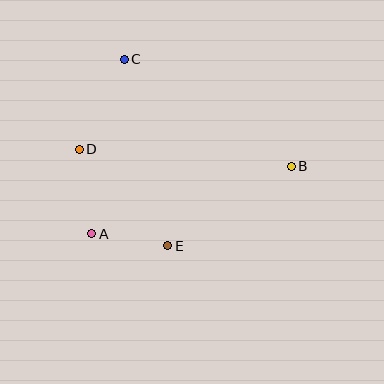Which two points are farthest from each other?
Points B and D are farthest from each other.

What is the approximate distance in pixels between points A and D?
The distance between A and D is approximately 85 pixels.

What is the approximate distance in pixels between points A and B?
The distance between A and B is approximately 211 pixels.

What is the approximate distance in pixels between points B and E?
The distance between B and E is approximately 147 pixels.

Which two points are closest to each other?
Points A and E are closest to each other.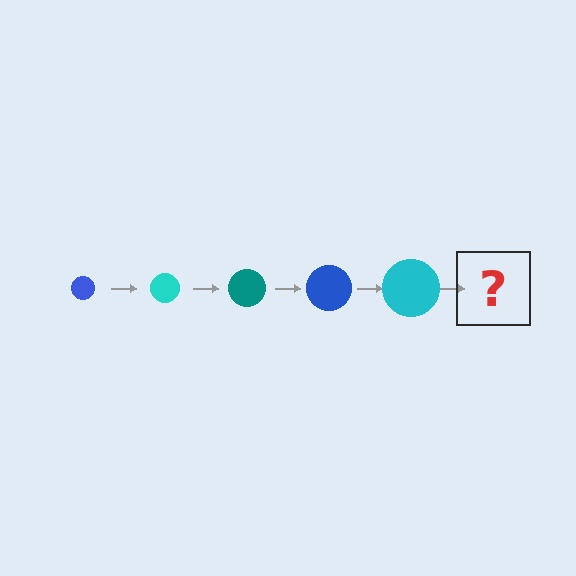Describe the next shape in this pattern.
It should be a teal circle, larger than the previous one.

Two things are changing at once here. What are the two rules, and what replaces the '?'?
The two rules are that the circle grows larger each step and the color cycles through blue, cyan, and teal. The '?' should be a teal circle, larger than the previous one.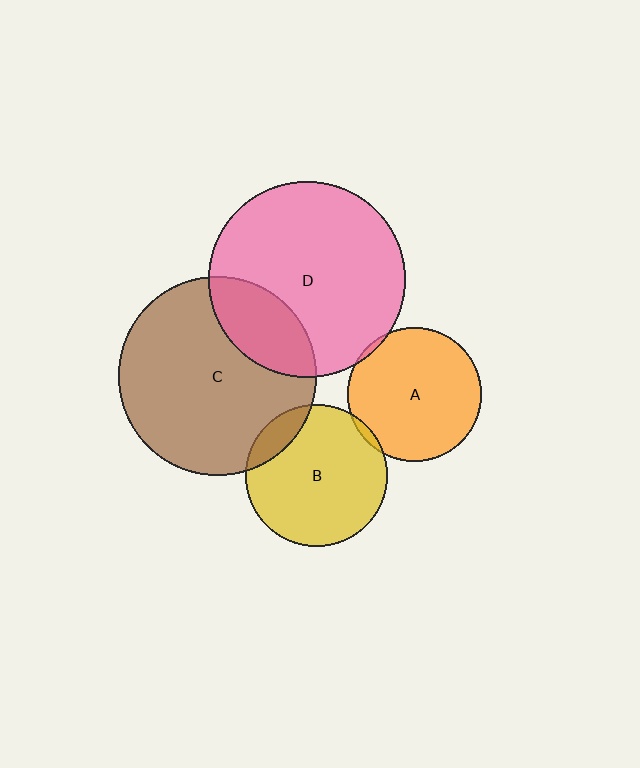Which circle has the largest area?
Circle C (brown).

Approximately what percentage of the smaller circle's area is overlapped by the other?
Approximately 20%.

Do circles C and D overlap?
Yes.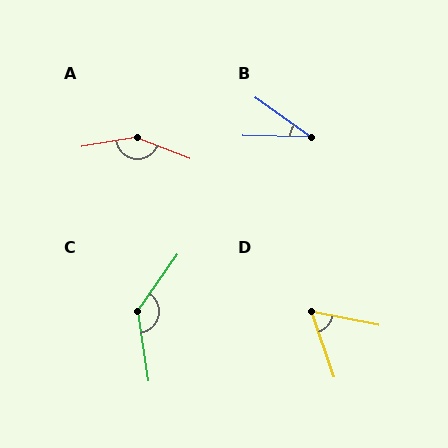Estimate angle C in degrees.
Approximately 136 degrees.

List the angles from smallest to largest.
B (34°), D (60°), C (136°), A (149°).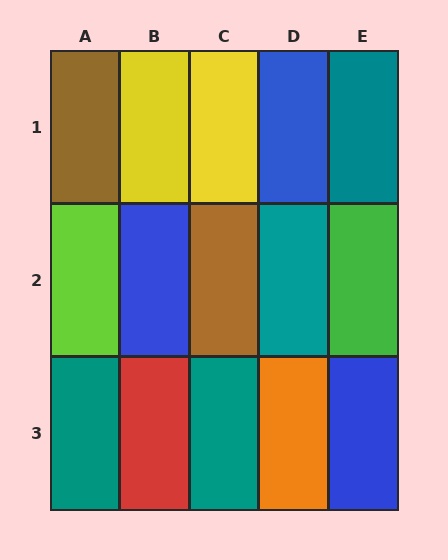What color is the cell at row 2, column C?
Brown.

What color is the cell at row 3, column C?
Teal.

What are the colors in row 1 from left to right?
Brown, yellow, yellow, blue, teal.